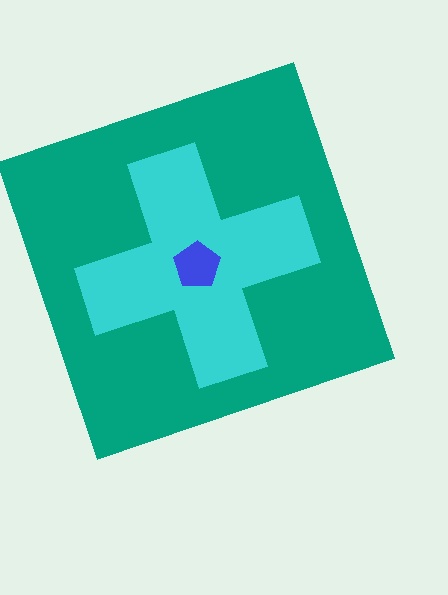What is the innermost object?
The blue pentagon.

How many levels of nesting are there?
3.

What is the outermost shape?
The teal square.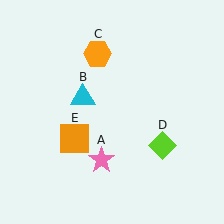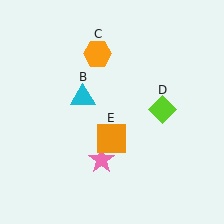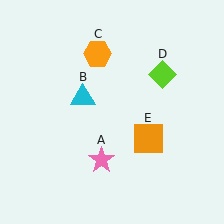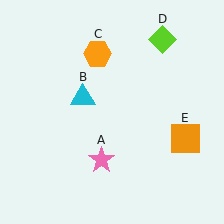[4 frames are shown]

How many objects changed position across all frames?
2 objects changed position: lime diamond (object D), orange square (object E).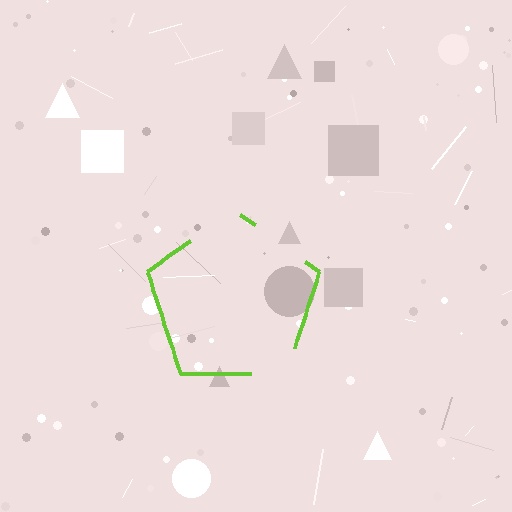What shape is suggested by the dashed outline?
The dashed outline suggests a pentagon.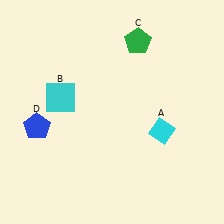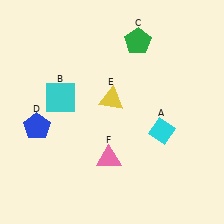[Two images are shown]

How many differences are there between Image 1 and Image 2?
There are 2 differences between the two images.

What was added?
A yellow triangle (E), a pink triangle (F) were added in Image 2.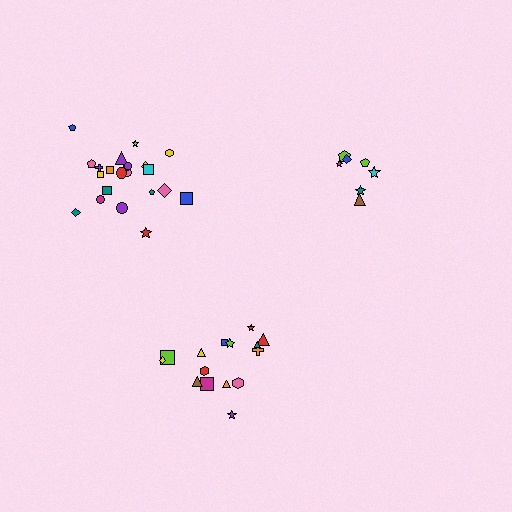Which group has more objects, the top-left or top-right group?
The top-left group.